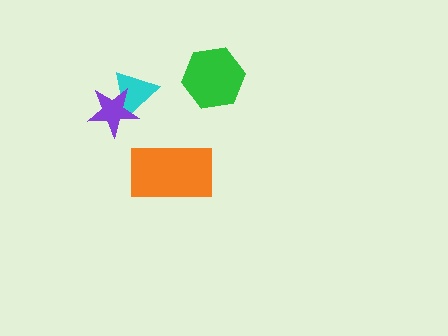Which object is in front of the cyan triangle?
The purple star is in front of the cyan triangle.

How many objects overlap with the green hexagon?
0 objects overlap with the green hexagon.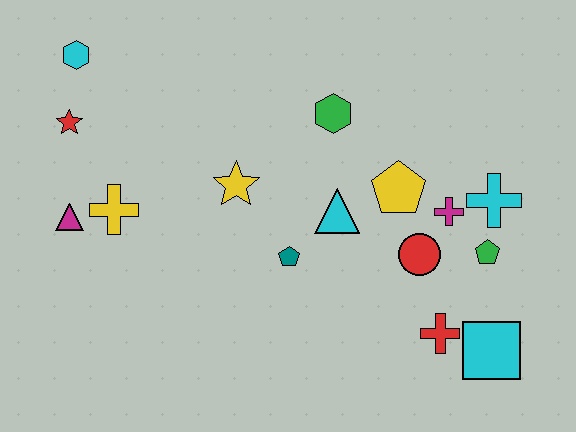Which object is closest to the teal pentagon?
The cyan triangle is closest to the teal pentagon.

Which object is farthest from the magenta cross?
The cyan hexagon is farthest from the magenta cross.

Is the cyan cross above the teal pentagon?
Yes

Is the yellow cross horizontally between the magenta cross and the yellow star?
No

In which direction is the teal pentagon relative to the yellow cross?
The teal pentagon is to the right of the yellow cross.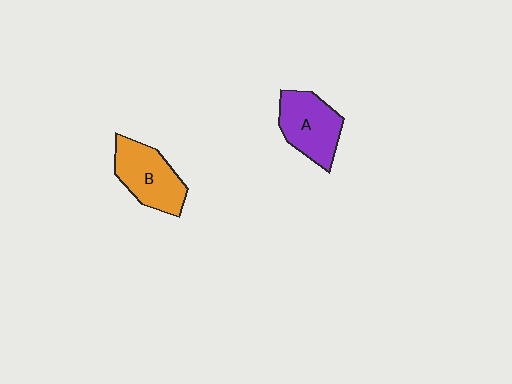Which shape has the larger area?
Shape B (orange).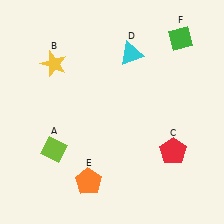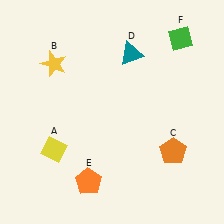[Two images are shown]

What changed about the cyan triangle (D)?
In Image 1, D is cyan. In Image 2, it changed to teal.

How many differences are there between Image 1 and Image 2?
There are 3 differences between the two images.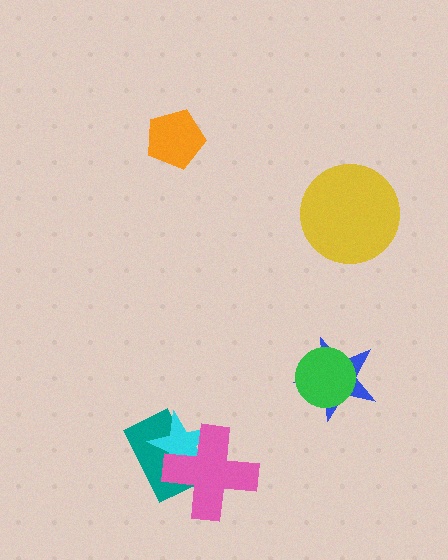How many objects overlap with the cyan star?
2 objects overlap with the cyan star.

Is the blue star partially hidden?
Yes, it is partially covered by another shape.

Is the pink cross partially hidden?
No, no other shape covers it.